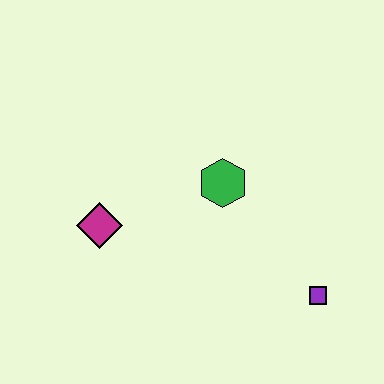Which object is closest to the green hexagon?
The magenta diamond is closest to the green hexagon.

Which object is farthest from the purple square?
The magenta diamond is farthest from the purple square.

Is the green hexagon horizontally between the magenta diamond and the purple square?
Yes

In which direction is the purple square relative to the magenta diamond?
The purple square is to the right of the magenta diamond.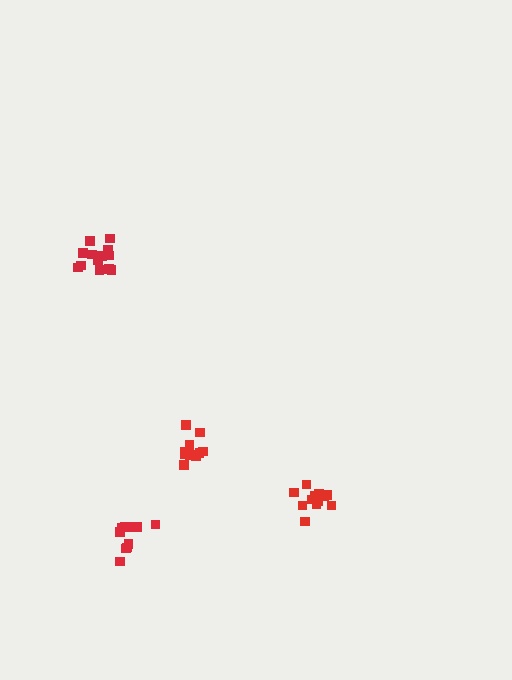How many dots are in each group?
Group 1: 12 dots, Group 2: 13 dots, Group 3: 11 dots, Group 4: 13 dots (49 total).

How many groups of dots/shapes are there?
There are 4 groups.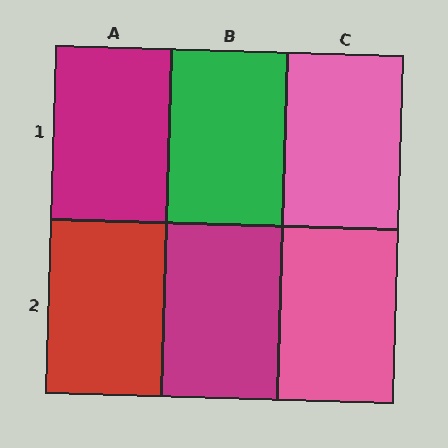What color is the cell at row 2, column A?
Red.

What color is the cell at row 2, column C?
Pink.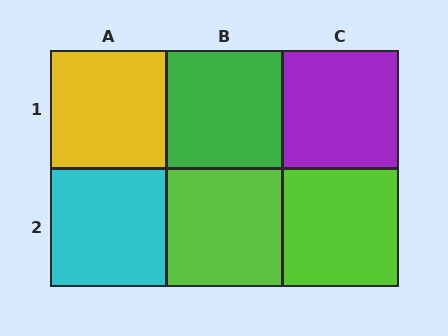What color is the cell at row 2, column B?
Lime.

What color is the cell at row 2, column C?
Lime.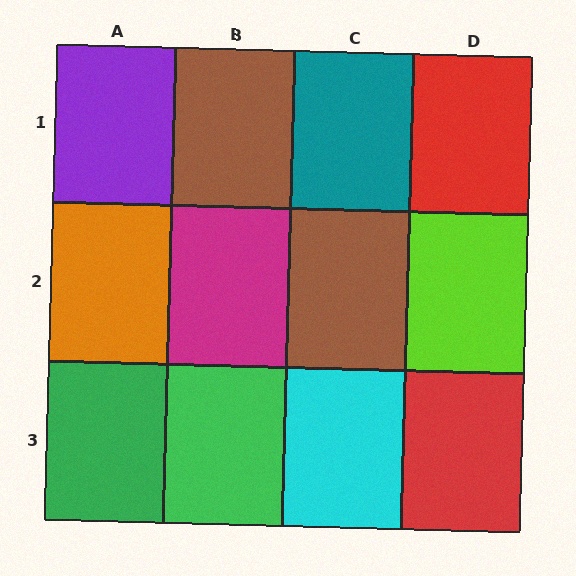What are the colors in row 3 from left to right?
Green, green, cyan, red.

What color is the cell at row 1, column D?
Red.